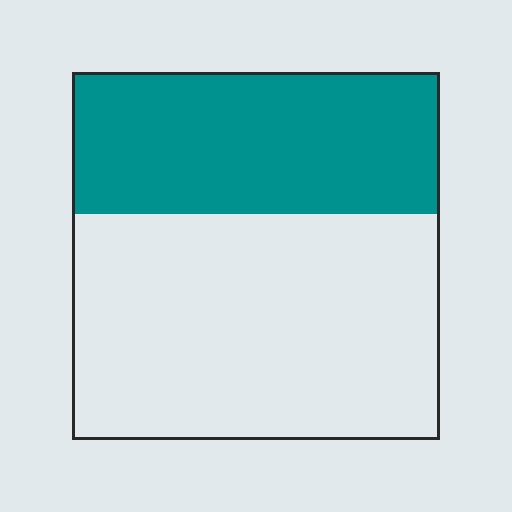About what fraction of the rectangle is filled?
About three eighths (3/8).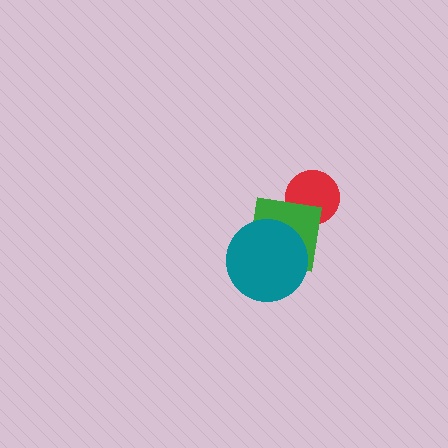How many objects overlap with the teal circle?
1 object overlaps with the teal circle.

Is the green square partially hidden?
Yes, it is partially covered by another shape.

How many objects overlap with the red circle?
1 object overlaps with the red circle.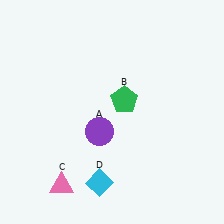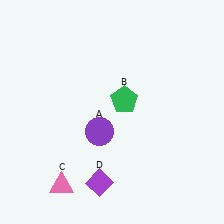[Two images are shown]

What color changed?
The diamond (D) changed from cyan in Image 1 to purple in Image 2.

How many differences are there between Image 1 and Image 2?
There is 1 difference between the two images.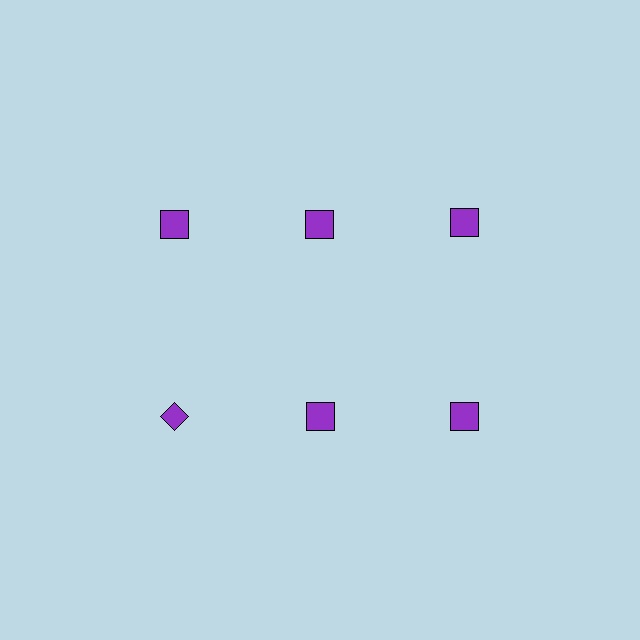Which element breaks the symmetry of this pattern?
The purple diamond in the second row, leftmost column breaks the symmetry. All other shapes are purple squares.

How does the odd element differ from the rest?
It has a different shape: diamond instead of square.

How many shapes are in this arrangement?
There are 6 shapes arranged in a grid pattern.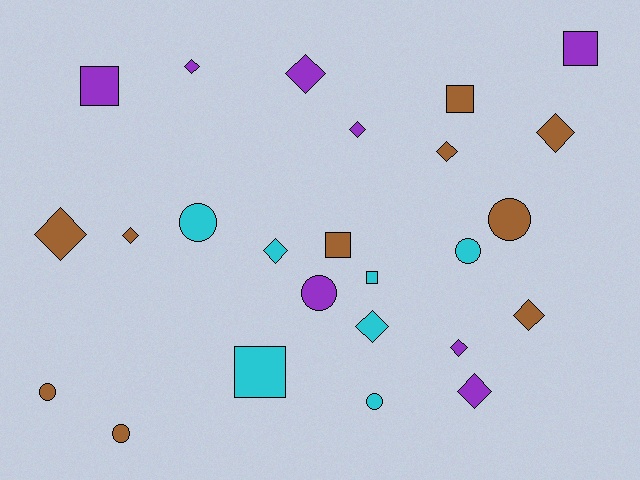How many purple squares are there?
There are 2 purple squares.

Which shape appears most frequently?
Diamond, with 12 objects.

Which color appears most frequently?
Brown, with 10 objects.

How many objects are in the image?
There are 25 objects.